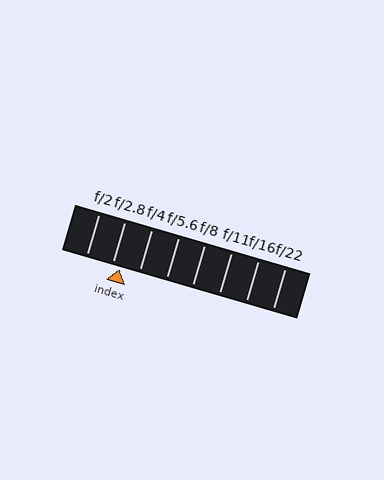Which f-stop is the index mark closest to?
The index mark is closest to f/2.8.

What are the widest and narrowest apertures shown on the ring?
The widest aperture shown is f/2 and the narrowest is f/22.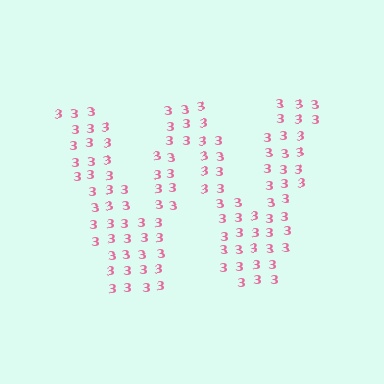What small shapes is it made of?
It is made of small digit 3's.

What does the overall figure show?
The overall figure shows the letter W.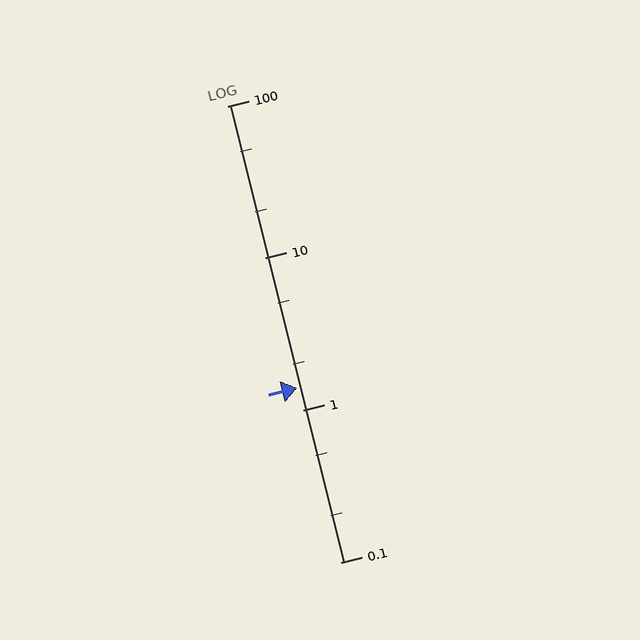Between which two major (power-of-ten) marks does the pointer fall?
The pointer is between 1 and 10.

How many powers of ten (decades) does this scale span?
The scale spans 3 decades, from 0.1 to 100.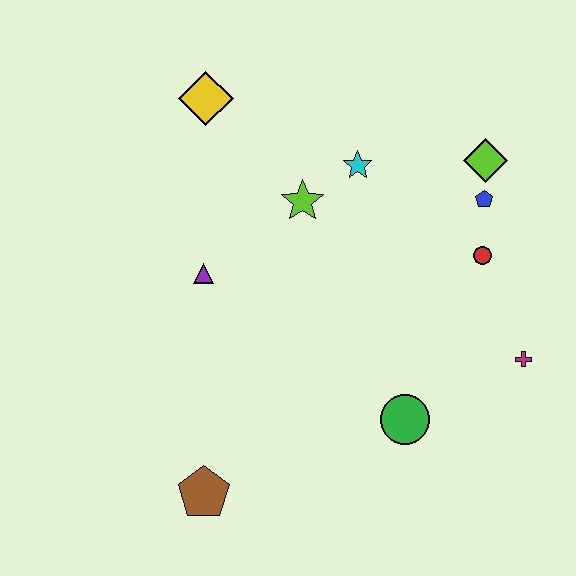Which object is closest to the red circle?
The blue pentagon is closest to the red circle.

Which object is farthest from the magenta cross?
The yellow diamond is farthest from the magenta cross.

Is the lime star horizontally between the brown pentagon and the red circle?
Yes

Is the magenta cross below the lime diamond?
Yes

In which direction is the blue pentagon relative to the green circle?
The blue pentagon is above the green circle.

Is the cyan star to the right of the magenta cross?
No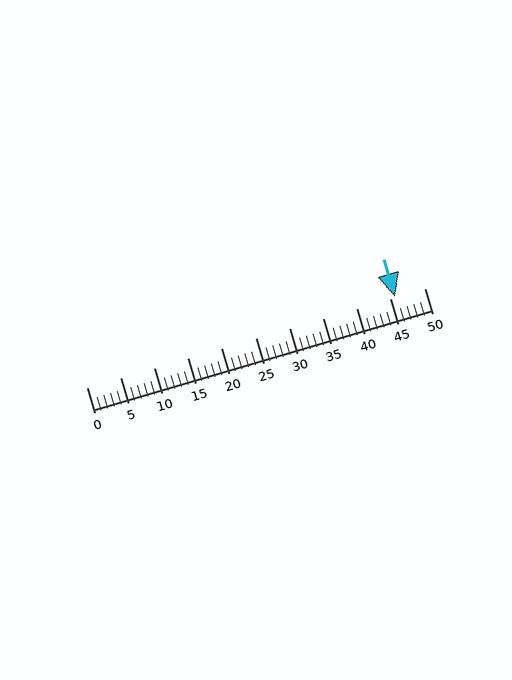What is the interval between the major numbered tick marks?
The major tick marks are spaced 5 units apart.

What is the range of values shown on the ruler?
The ruler shows values from 0 to 50.